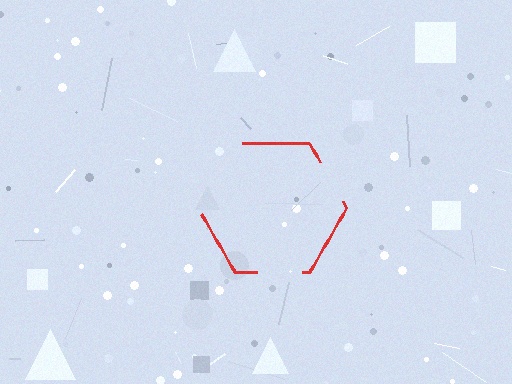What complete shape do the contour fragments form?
The contour fragments form a hexagon.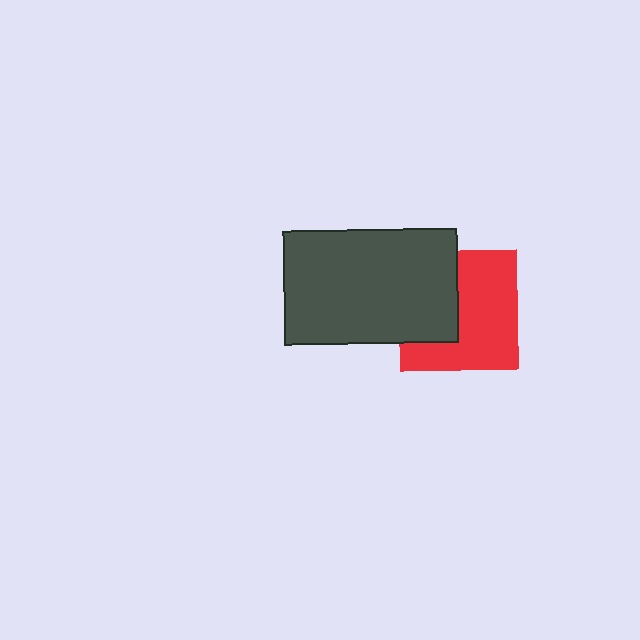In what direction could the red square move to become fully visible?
The red square could move right. That would shift it out from behind the dark gray rectangle entirely.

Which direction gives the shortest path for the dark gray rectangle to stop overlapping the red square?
Moving left gives the shortest separation.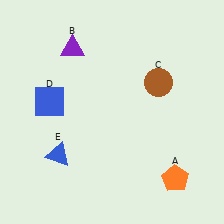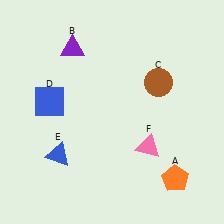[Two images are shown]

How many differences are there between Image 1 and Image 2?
There is 1 difference between the two images.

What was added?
A pink triangle (F) was added in Image 2.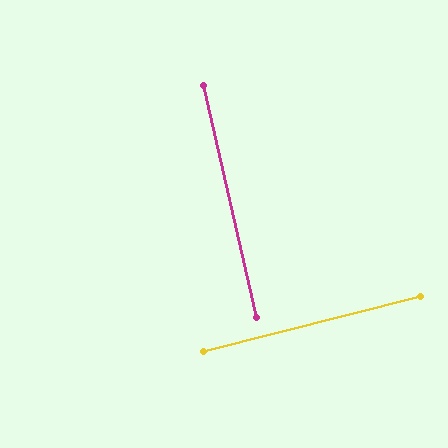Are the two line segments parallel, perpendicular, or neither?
Perpendicular — they meet at approximately 89°.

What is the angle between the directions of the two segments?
Approximately 89 degrees.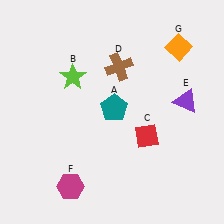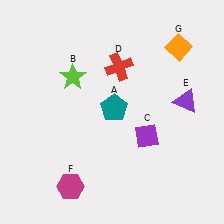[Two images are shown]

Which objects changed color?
C changed from red to purple. D changed from brown to red.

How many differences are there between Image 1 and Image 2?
There are 2 differences between the two images.